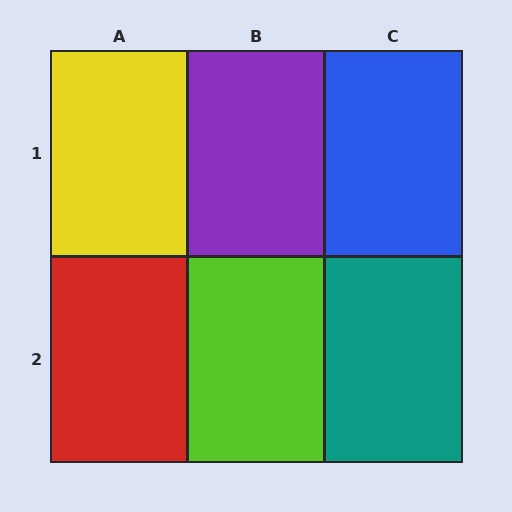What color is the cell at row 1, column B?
Purple.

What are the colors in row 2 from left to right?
Red, lime, teal.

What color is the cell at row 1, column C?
Blue.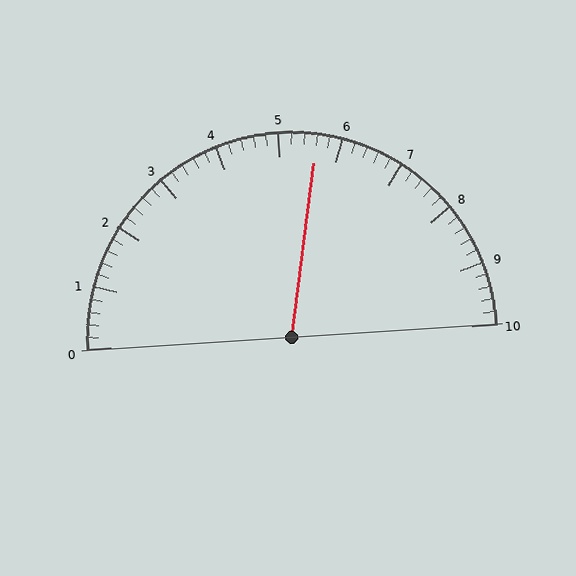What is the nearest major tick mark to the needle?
The nearest major tick mark is 6.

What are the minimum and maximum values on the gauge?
The gauge ranges from 0 to 10.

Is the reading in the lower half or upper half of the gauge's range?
The reading is in the upper half of the range (0 to 10).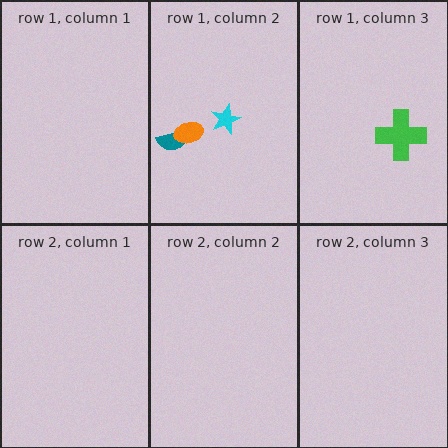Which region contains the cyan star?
The row 1, column 2 region.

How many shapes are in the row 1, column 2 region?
3.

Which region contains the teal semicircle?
The row 1, column 2 region.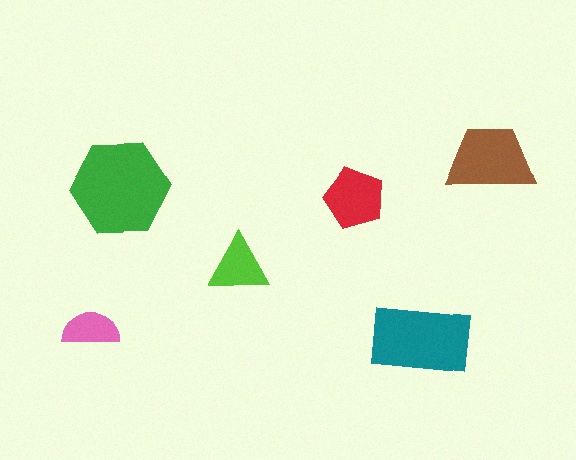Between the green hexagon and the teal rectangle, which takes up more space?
The green hexagon.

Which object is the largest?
The green hexagon.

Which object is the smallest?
The pink semicircle.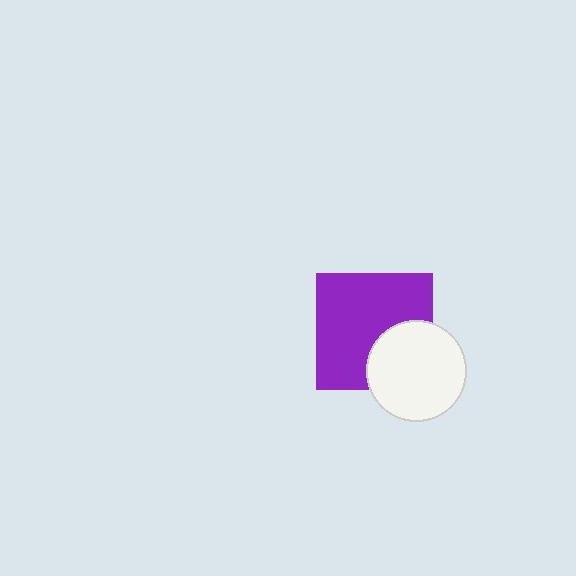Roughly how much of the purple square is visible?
Most of it is visible (roughly 70%).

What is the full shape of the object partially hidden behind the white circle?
The partially hidden object is a purple square.